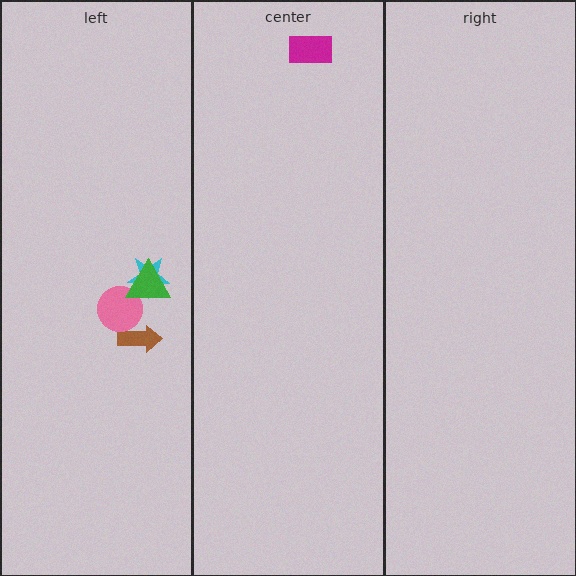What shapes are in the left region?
The brown arrow, the cyan star, the pink circle, the green triangle.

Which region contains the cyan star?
The left region.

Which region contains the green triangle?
The left region.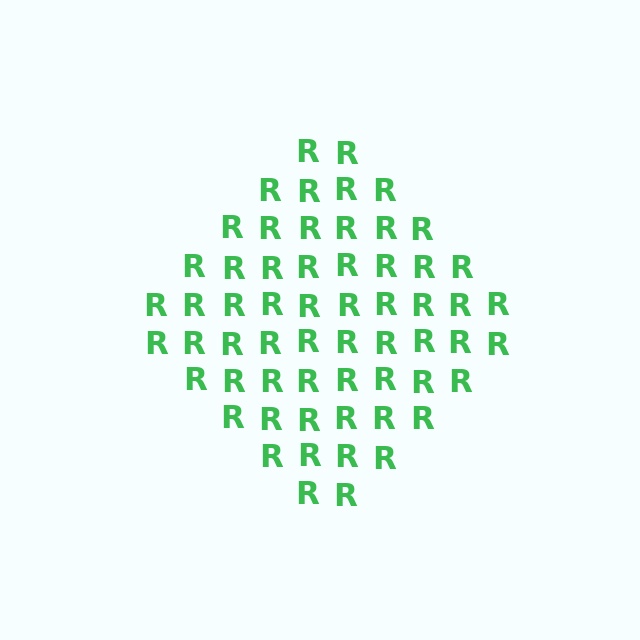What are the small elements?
The small elements are letter R's.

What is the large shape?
The large shape is a diamond.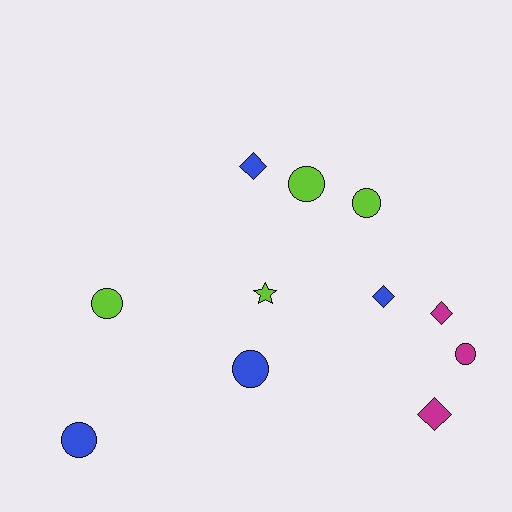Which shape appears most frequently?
Circle, with 6 objects.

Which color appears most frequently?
Lime, with 4 objects.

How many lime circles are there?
There are 3 lime circles.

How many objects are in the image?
There are 11 objects.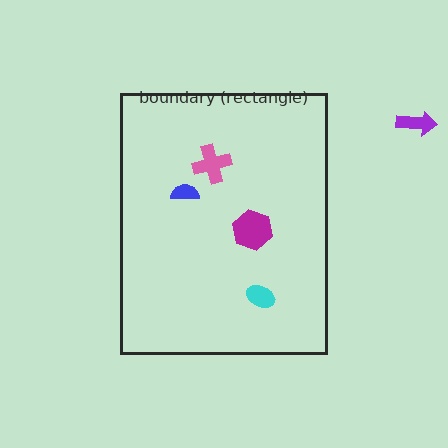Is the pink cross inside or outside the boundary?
Inside.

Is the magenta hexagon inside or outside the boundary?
Inside.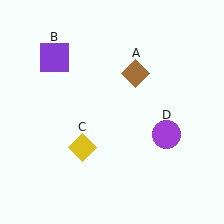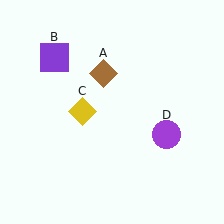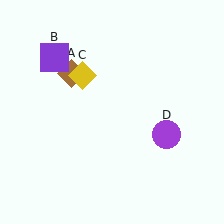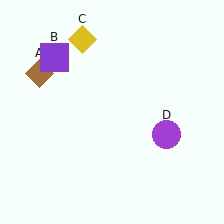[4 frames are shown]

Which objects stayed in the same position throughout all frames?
Purple square (object B) and purple circle (object D) remained stationary.